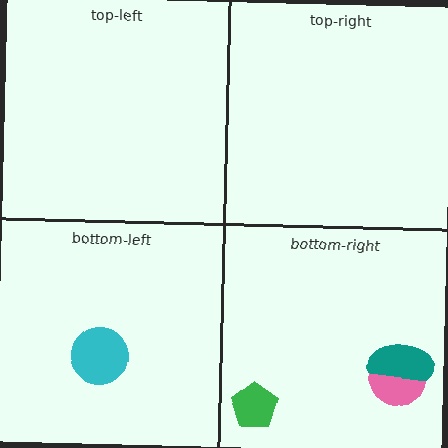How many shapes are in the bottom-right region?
3.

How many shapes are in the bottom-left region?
1.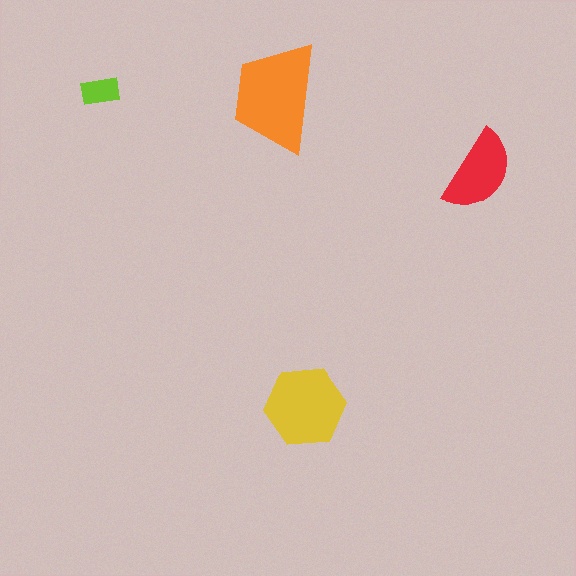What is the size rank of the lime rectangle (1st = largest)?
4th.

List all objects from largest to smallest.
The orange trapezoid, the yellow hexagon, the red semicircle, the lime rectangle.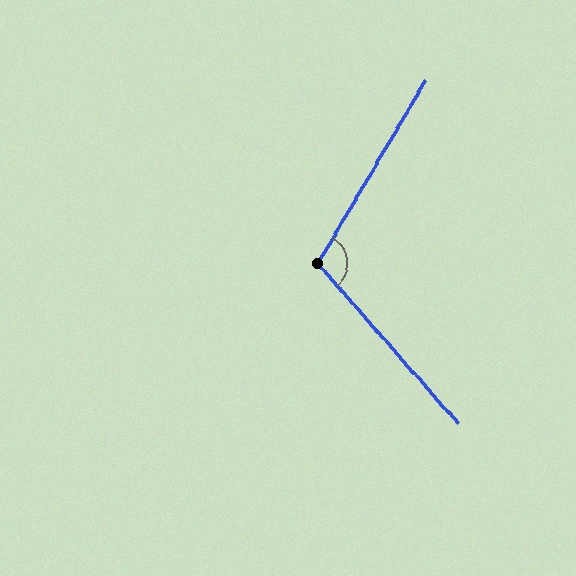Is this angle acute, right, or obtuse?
It is obtuse.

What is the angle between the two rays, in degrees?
Approximately 108 degrees.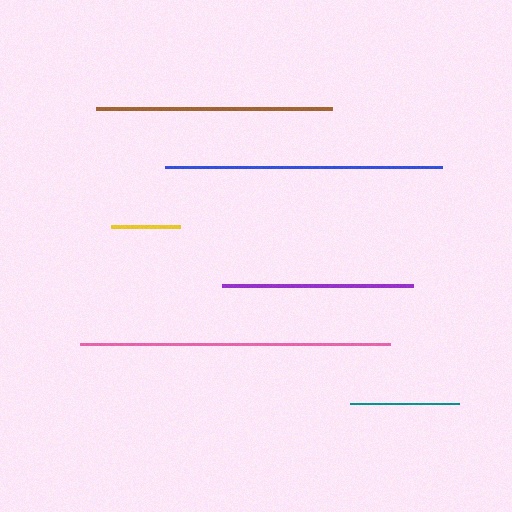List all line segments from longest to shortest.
From longest to shortest: pink, blue, brown, purple, teal, yellow.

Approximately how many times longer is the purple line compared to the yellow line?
The purple line is approximately 2.7 times the length of the yellow line.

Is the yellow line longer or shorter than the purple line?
The purple line is longer than the yellow line.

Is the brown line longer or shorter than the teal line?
The brown line is longer than the teal line.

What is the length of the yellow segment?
The yellow segment is approximately 70 pixels long.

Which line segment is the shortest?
The yellow line is the shortest at approximately 70 pixels.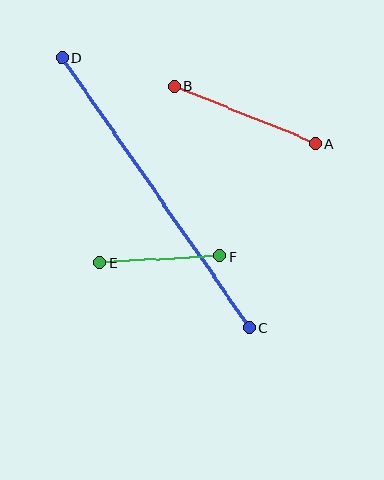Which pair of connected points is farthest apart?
Points C and D are farthest apart.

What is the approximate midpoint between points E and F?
The midpoint is at approximately (159, 259) pixels.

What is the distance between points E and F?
The distance is approximately 120 pixels.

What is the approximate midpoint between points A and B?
The midpoint is at approximately (245, 115) pixels.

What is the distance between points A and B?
The distance is approximately 153 pixels.